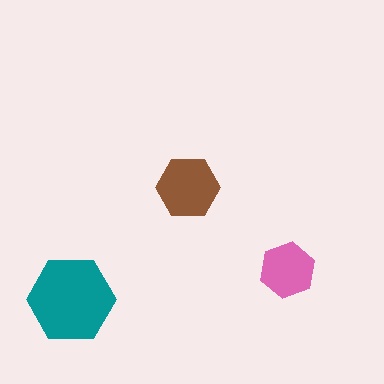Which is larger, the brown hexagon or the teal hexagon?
The teal one.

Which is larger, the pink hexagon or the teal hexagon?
The teal one.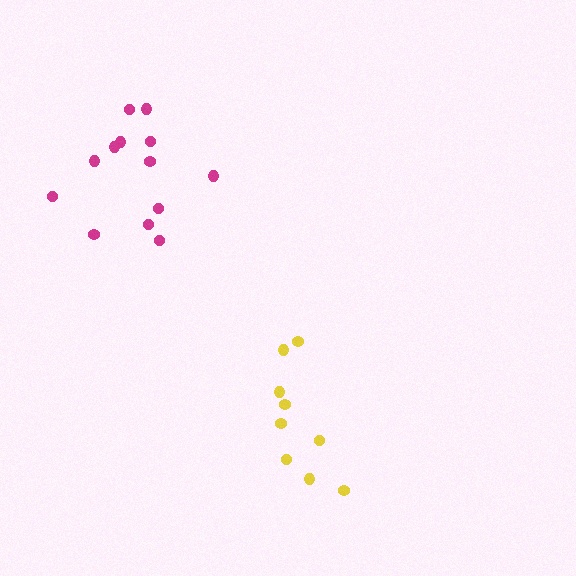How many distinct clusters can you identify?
There are 2 distinct clusters.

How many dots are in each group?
Group 1: 13 dots, Group 2: 9 dots (22 total).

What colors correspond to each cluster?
The clusters are colored: magenta, yellow.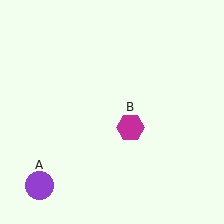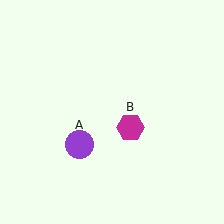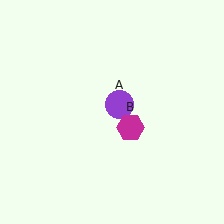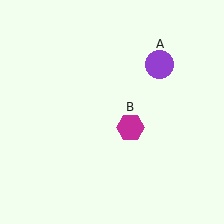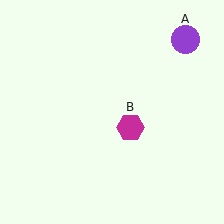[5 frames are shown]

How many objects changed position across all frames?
1 object changed position: purple circle (object A).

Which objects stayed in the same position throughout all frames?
Magenta hexagon (object B) remained stationary.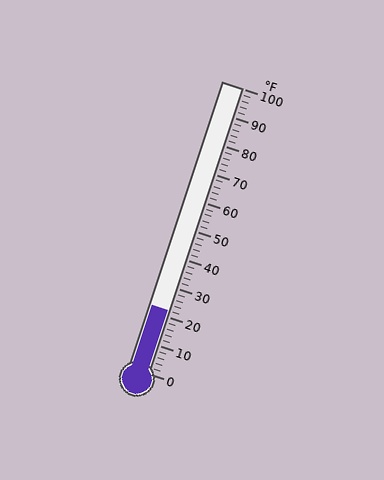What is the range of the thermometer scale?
The thermometer scale ranges from 0°F to 100°F.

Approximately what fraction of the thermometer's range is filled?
The thermometer is filled to approximately 20% of its range.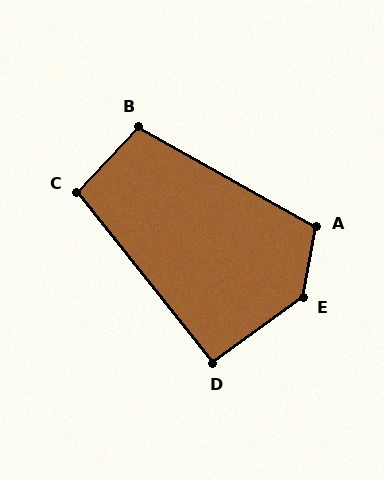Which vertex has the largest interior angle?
E, at approximately 137 degrees.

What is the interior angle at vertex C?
Approximately 98 degrees (obtuse).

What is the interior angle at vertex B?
Approximately 104 degrees (obtuse).